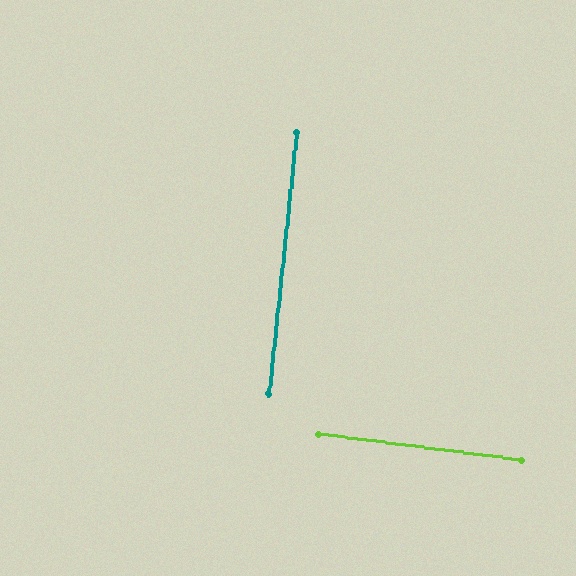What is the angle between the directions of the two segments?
Approximately 89 degrees.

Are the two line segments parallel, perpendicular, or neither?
Perpendicular — they meet at approximately 89°.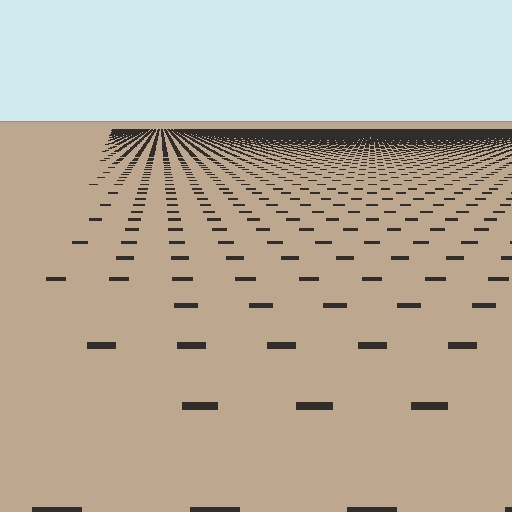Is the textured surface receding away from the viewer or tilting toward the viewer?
The surface is receding away from the viewer. Texture elements get smaller and denser toward the top.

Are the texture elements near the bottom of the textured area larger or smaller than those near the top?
Larger. Near the bottom, elements are closer to the viewer and appear at a bigger on-screen size.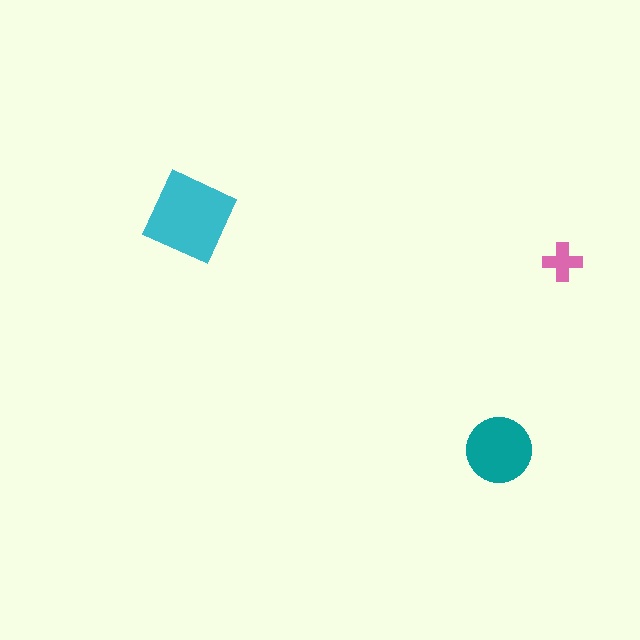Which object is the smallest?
The pink cross.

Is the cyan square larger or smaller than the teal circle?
Larger.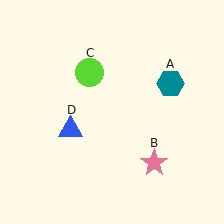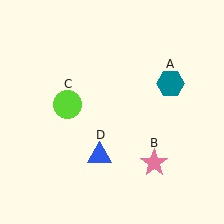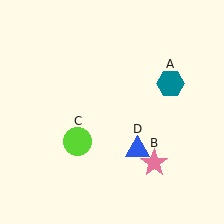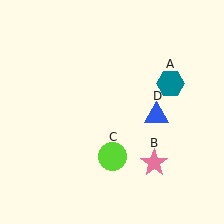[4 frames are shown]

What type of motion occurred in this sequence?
The lime circle (object C), blue triangle (object D) rotated counterclockwise around the center of the scene.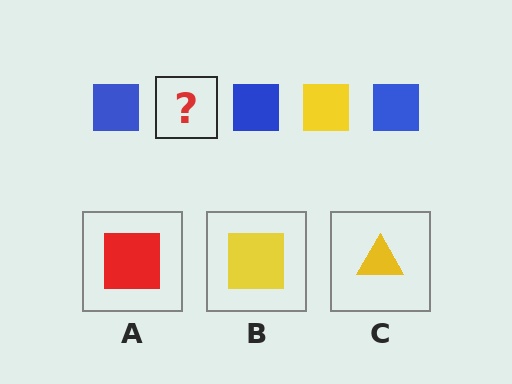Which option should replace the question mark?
Option B.